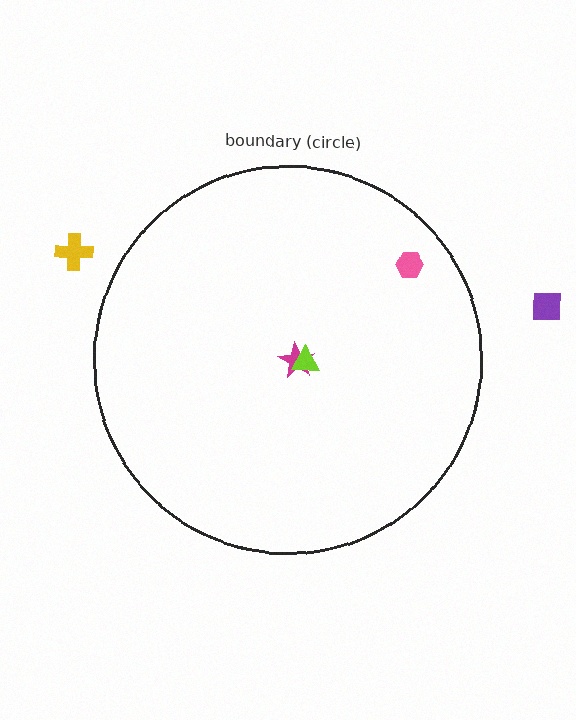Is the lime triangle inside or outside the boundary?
Inside.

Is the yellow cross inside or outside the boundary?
Outside.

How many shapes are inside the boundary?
3 inside, 2 outside.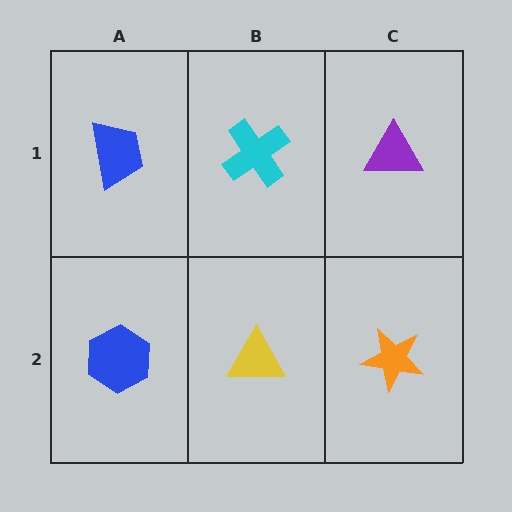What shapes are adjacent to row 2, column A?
A blue trapezoid (row 1, column A), a yellow triangle (row 2, column B).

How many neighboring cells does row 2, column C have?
2.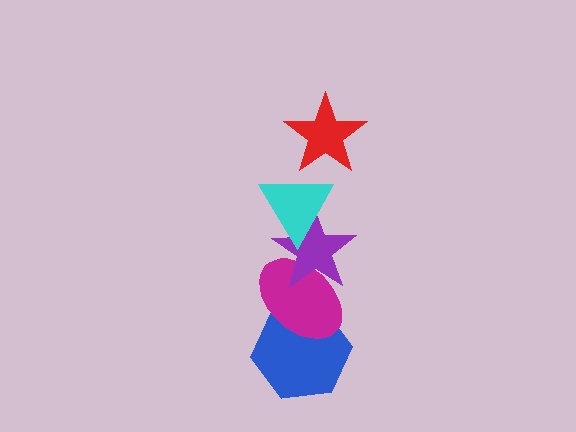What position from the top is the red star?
The red star is 1st from the top.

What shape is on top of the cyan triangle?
The red star is on top of the cyan triangle.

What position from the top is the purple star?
The purple star is 3rd from the top.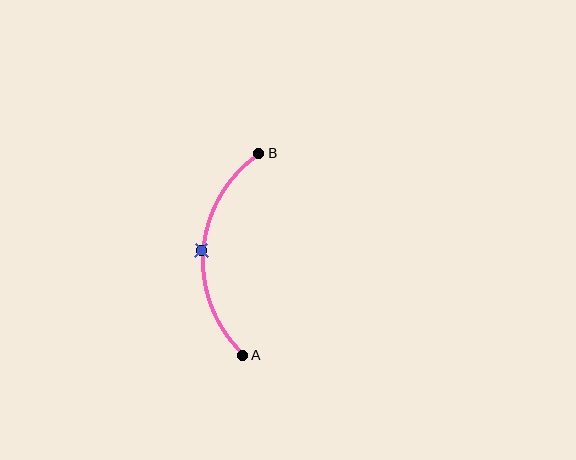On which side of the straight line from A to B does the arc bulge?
The arc bulges to the left of the straight line connecting A and B.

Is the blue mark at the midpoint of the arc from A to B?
Yes. The blue mark lies on the arc at equal arc-length from both A and B — it is the arc midpoint.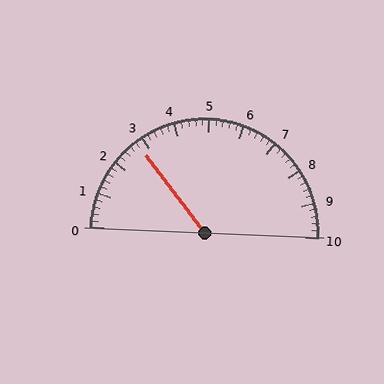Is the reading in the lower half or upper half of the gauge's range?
The reading is in the lower half of the range (0 to 10).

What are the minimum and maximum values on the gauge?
The gauge ranges from 0 to 10.